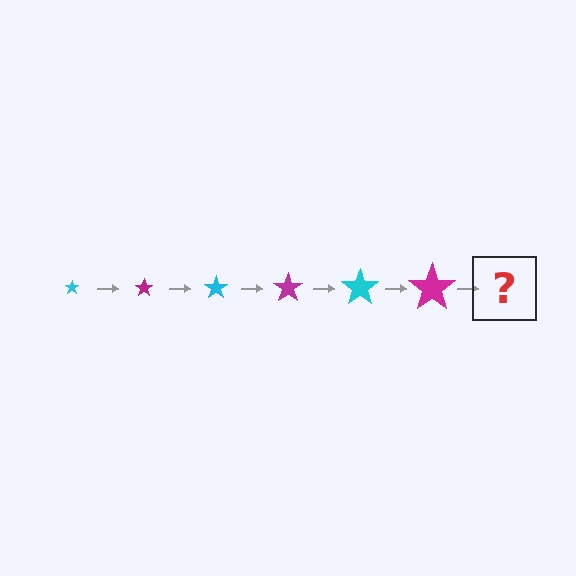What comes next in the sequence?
The next element should be a cyan star, larger than the previous one.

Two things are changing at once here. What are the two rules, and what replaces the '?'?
The two rules are that the star grows larger each step and the color cycles through cyan and magenta. The '?' should be a cyan star, larger than the previous one.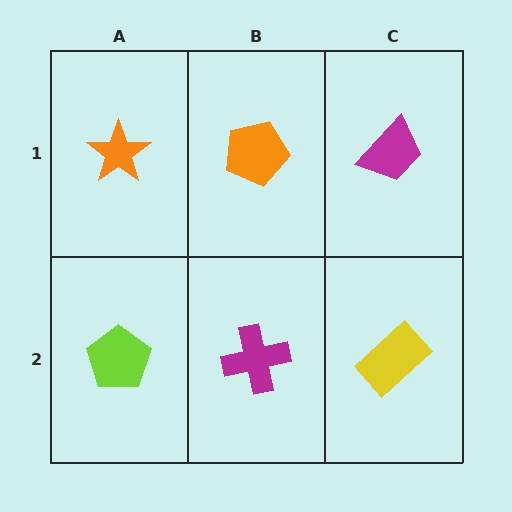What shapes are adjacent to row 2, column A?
An orange star (row 1, column A), a magenta cross (row 2, column B).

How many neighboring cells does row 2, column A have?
2.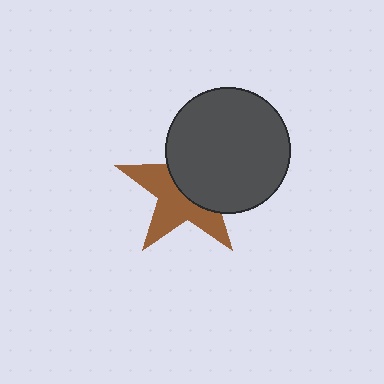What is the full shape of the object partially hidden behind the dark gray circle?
The partially hidden object is a brown star.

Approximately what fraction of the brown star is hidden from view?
Roughly 50% of the brown star is hidden behind the dark gray circle.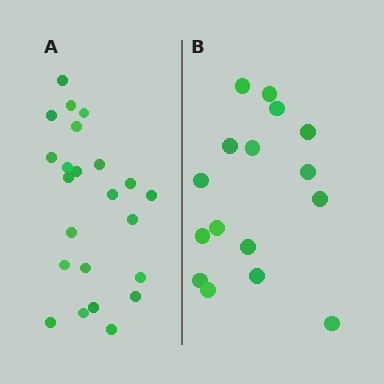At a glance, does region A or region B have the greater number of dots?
Region A (the left region) has more dots.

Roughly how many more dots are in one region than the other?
Region A has roughly 8 or so more dots than region B.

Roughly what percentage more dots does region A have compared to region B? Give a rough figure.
About 45% more.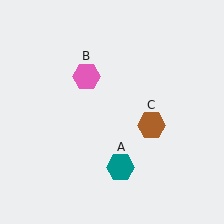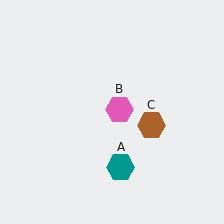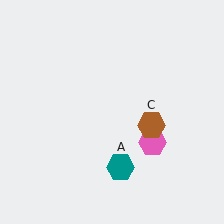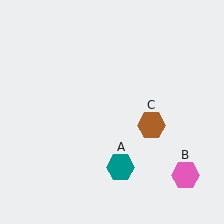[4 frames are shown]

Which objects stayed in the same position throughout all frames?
Teal hexagon (object A) and brown hexagon (object C) remained stationary.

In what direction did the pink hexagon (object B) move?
The pink hexagon (object B) moved down and to the right.